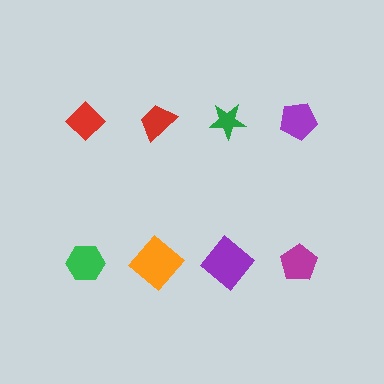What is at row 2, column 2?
An orange diamond.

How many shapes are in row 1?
4 shapes.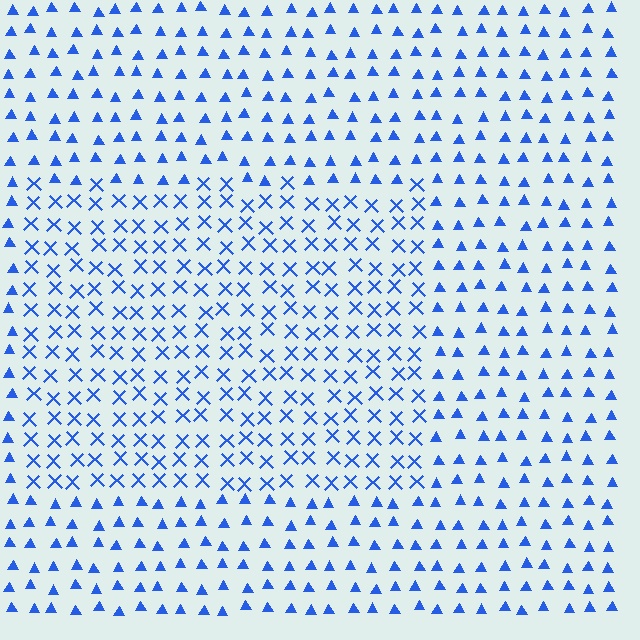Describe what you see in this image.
The image is filled with small blue elements arranged in a uniform grid. A rectangle-shaped region contains X marks, while the surrounding area contains triangles. The boundary is defined purely by the change in element shape.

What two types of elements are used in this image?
The image uses X marks inside the rectangle region and triangles outside it.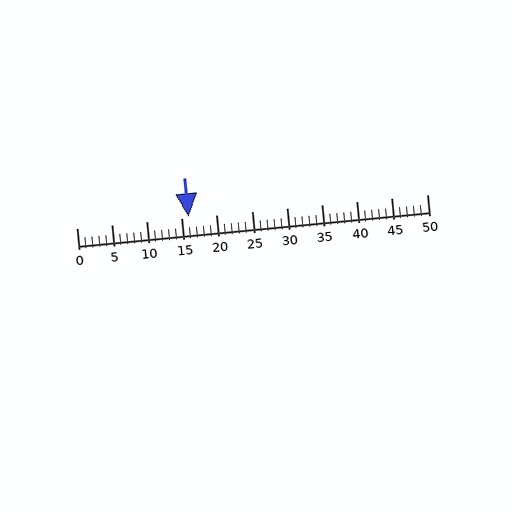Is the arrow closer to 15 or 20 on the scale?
The arrow is closer to 15.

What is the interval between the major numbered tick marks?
The major tick marks are spaced 5 units apart.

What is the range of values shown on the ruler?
The ruler shows values from 0 to 50.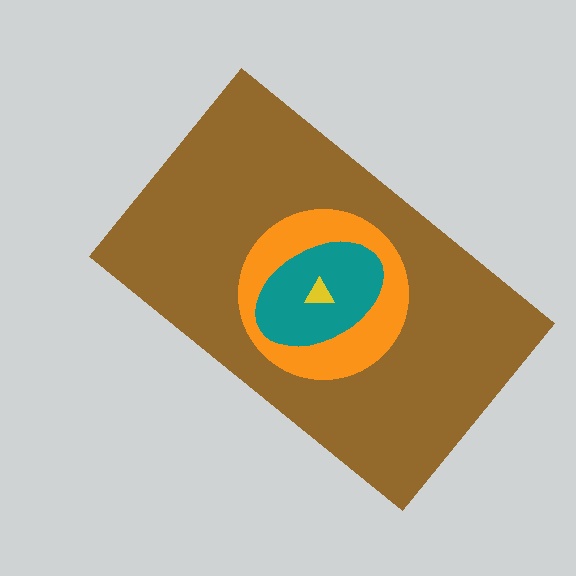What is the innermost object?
The yellow triangle.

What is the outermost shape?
The brown rectangle.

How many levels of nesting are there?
4.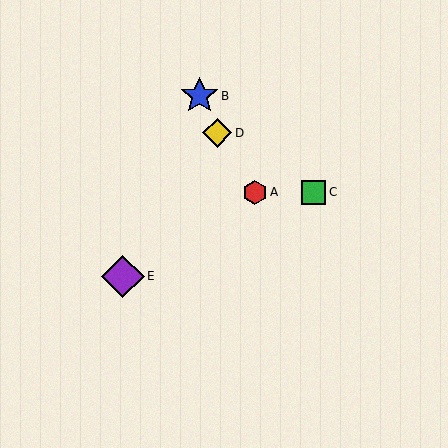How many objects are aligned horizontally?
2 objects (A, C) are aligned horizontally.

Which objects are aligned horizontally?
Objects A, C are aligned horizontally.